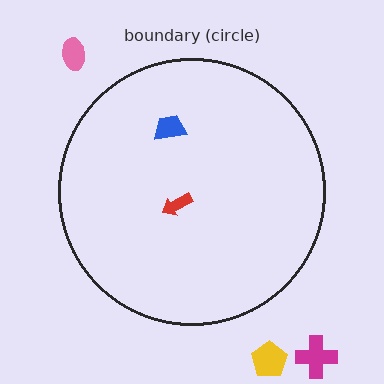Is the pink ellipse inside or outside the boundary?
Outside.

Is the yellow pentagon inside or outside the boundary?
Outside.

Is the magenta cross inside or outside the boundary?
Outside.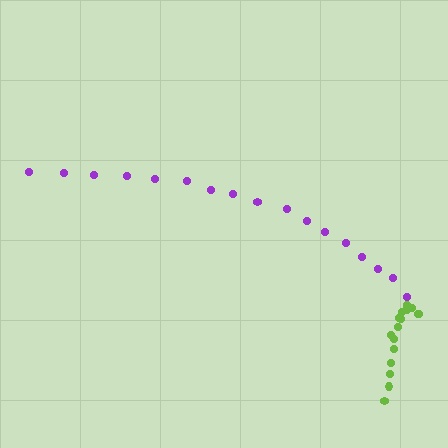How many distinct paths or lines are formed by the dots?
There are 2 distinct paths.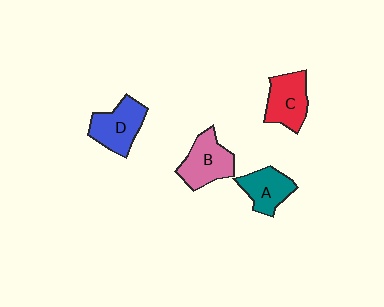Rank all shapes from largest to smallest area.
From largest to smallest: B (pink), D (blue), C (red), A (teal).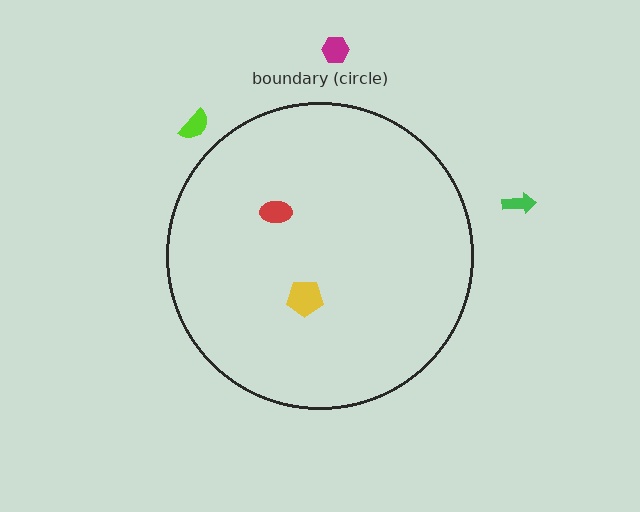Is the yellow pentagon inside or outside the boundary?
Inside.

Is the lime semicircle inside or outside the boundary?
Outside.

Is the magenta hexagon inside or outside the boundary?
Outside.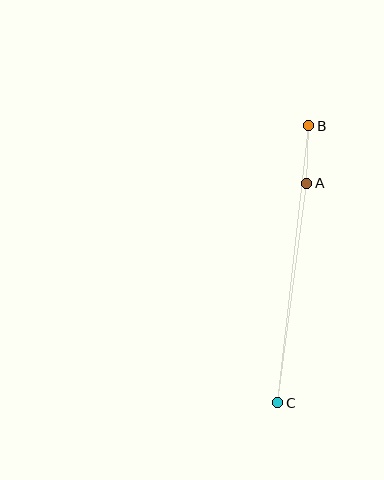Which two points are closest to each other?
Points A and B are closest to each other.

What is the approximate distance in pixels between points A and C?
The distance between A and C is approximately 221 pixels.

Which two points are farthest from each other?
Points B and C are farthest from each other.